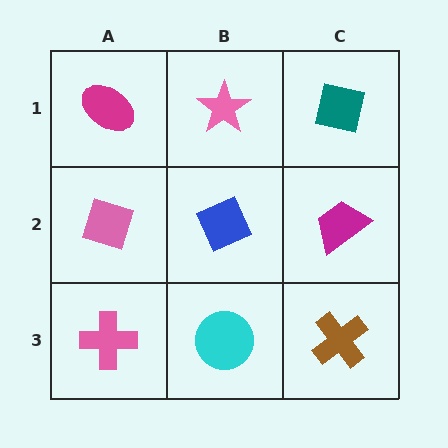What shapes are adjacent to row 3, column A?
A pink diamond (row 2, column A), a cyan circle (row 3, column B).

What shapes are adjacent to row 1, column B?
A blue diamond (row 2, column B), a magenta ellipse (row 1, column A), a teal square (row 1, column C).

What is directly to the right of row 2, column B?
A magenta trapezoid.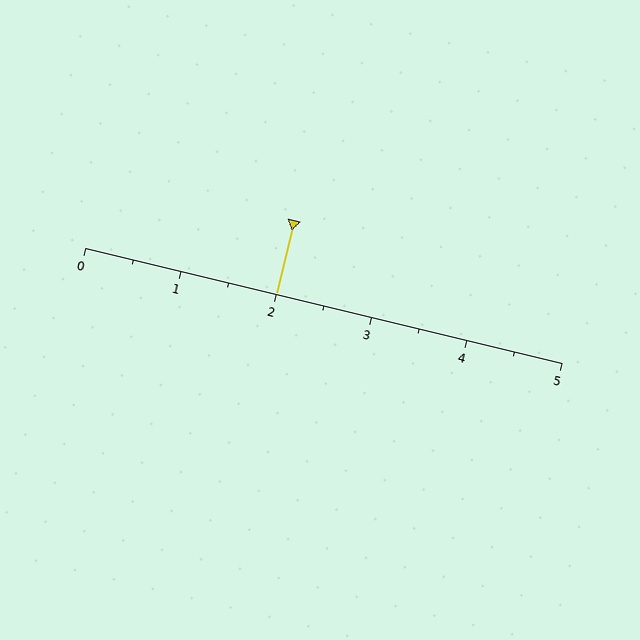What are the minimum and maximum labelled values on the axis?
The axis runs from 0 to 5.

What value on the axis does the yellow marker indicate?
The marker indicates approximately 2.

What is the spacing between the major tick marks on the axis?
The major ticks are spaced 1 apart.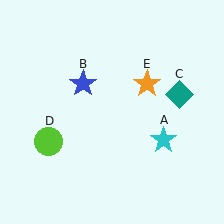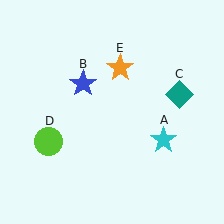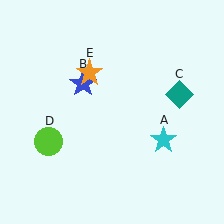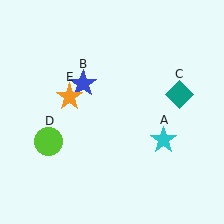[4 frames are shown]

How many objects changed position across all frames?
1 object changed position: orange star (object E).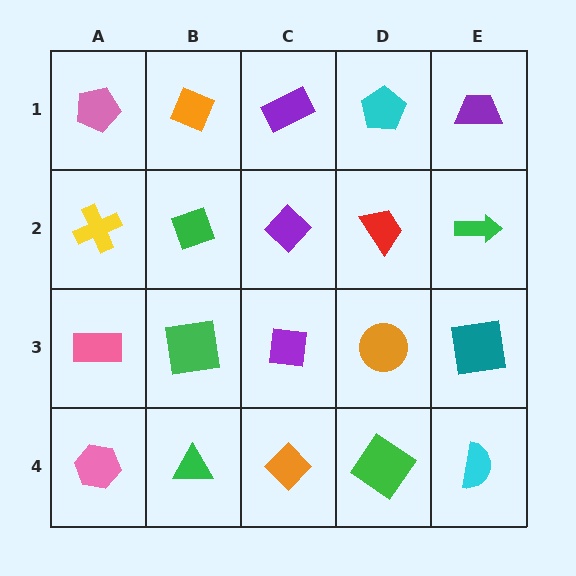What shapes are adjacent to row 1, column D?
A red trapezoid (row 2, column D), a purple rectangle (row 1, column C), a purple trapezoid (row 1, column E).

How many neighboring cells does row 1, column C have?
3.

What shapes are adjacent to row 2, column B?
An orange diamond (row 1, column B), a green square (row 3, column B), a yellow cross (row 2, column A), a purple diamond (row 2, column C).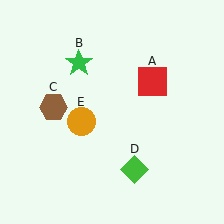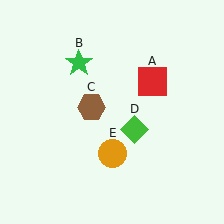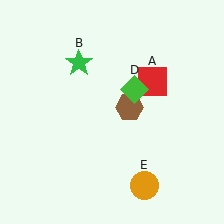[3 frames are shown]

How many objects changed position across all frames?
3 objects changed position: brown hexagon (object C), green diamond (object D), orange circle (object E).